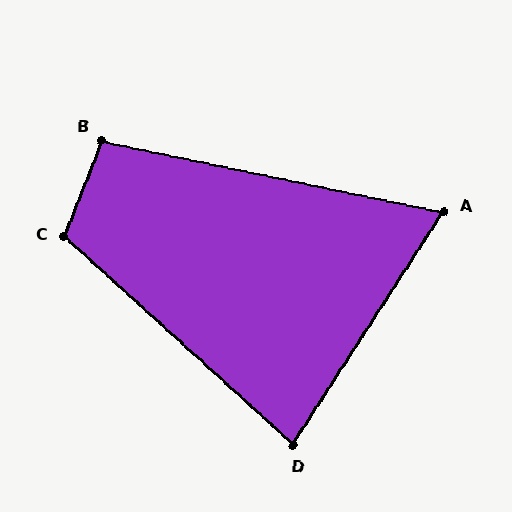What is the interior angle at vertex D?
Approximately 81 degrees (acute).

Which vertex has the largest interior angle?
C, at approximately 111 degrees.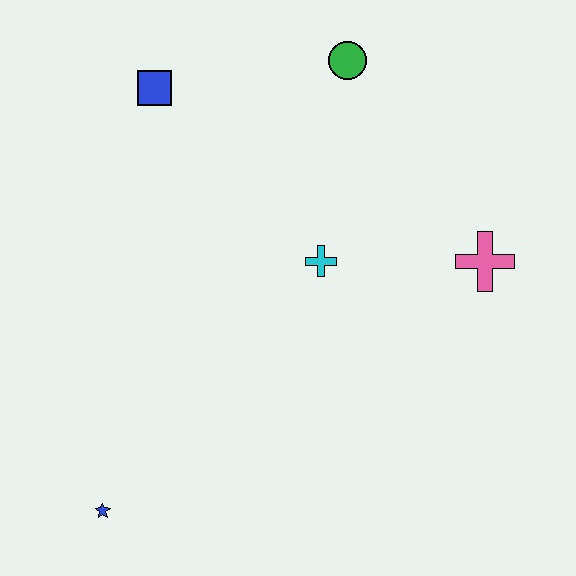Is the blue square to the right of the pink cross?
No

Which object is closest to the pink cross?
The cyan cross is closest to the pink cross.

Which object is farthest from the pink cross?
The blue star is farthest from the pink cross.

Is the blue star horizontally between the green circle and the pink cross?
No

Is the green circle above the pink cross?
Yes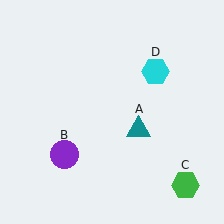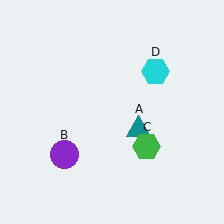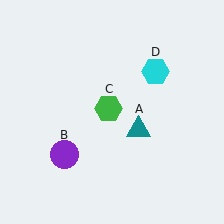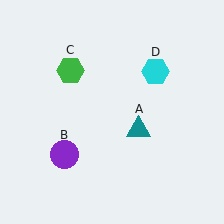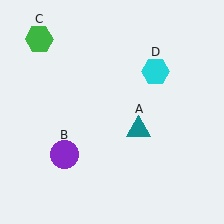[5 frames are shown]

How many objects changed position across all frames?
1 object changed position: green hexagon (object C).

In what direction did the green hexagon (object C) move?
The green hexagon (object C) moved up and to the left.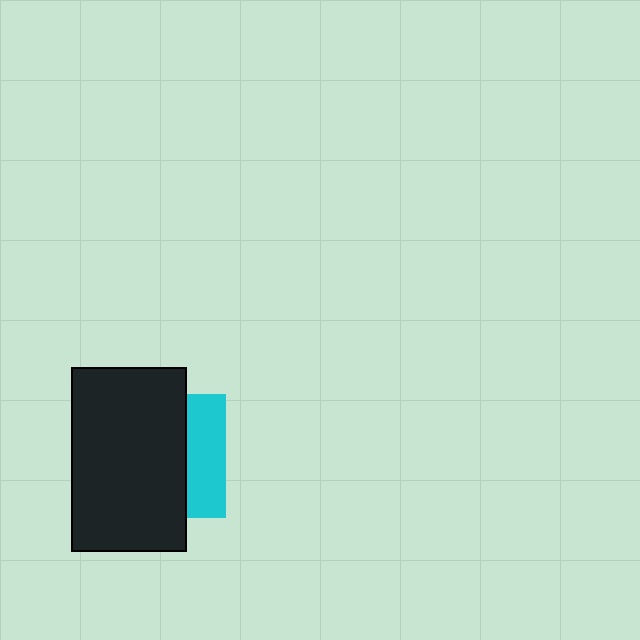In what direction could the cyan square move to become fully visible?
The cyan square could move right. That would shift it out from behind the black rectangle entirely.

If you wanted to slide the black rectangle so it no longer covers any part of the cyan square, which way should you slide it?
Slide it left — that is the most direct way to separate the two shapes.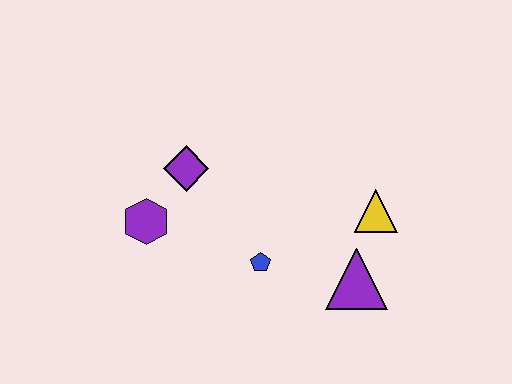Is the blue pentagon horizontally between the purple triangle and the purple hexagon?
Yes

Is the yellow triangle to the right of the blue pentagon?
Yes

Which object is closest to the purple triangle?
The yellow triangle is closest to the purple triangle.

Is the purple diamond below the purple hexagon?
No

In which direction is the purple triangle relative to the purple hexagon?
The purple triangle is to the right of the purple hexagon.